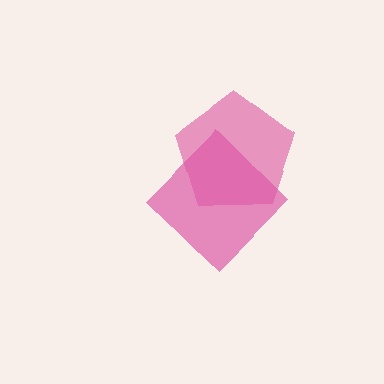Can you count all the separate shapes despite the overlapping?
Yes, there are 2 separate shapes.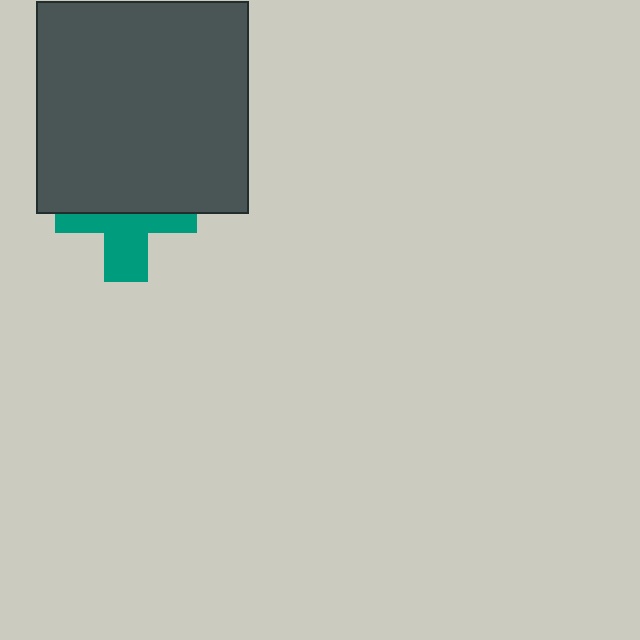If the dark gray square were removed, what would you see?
You would see the complete teal cross.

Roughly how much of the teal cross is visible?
About half of it is visible (roughly 47%).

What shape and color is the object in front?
The object in front is a dark gray square.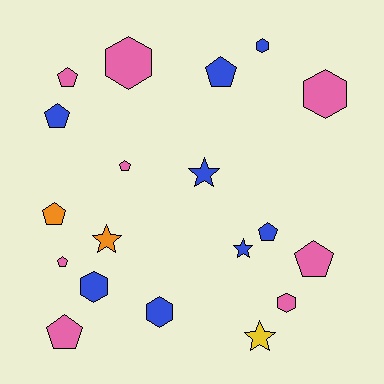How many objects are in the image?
There are 19 objects.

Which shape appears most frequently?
Pentagon, with 9 objects.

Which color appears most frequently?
Pink, with 8 objects.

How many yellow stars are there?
There is 1 yellow star.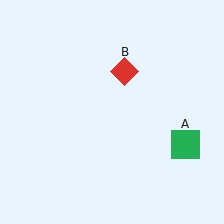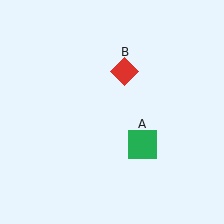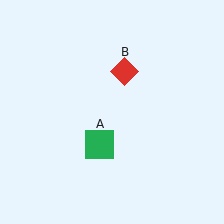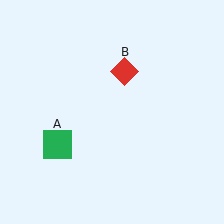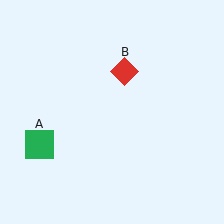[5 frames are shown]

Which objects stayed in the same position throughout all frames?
Red diamond (object B) remained stationary.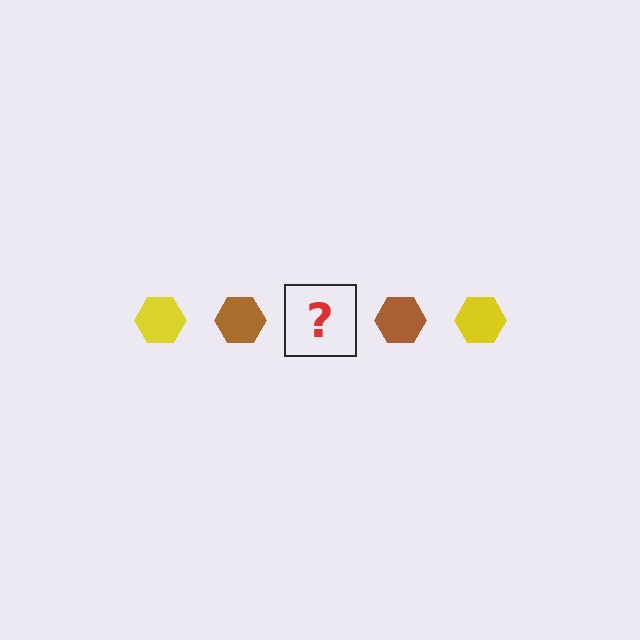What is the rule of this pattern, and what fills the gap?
The rule is that the pattern cycles through yellow, brown hexagons. The gap should be filled with a yellow hexagon.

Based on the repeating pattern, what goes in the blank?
The blank should be a yellow hexagon.